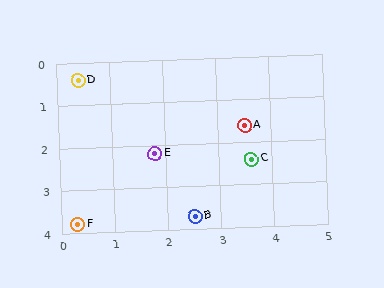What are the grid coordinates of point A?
Point A is at approximately (3.5, 1.6).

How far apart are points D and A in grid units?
Points D and A are about 3.3 grid units apart.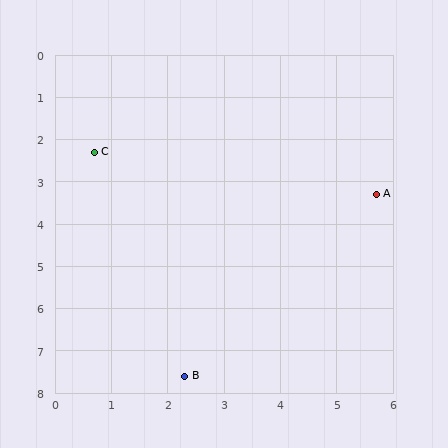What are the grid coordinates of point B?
Point B is at approximately (2.3, 7.6).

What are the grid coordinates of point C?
Point C is at approximately (0.7, 2.3).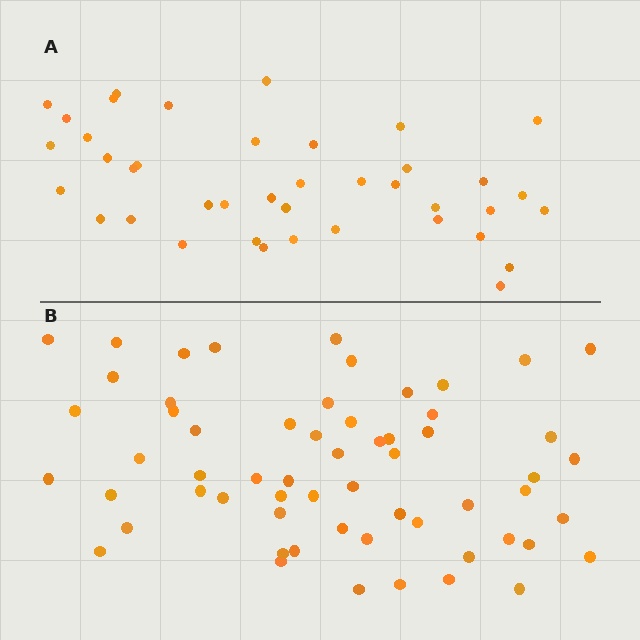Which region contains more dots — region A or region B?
Region B (the bottom region) has more dots.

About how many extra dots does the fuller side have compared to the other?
Region B has approximately 20 more dots than region A.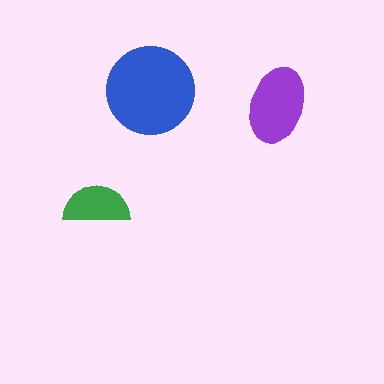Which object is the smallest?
The green semicircle.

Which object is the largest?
The blue circle.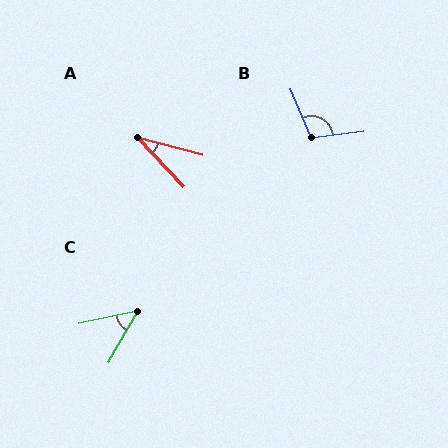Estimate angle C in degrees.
Approximately 47 degrees.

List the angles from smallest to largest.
A (32°), C (47°), B (106°).